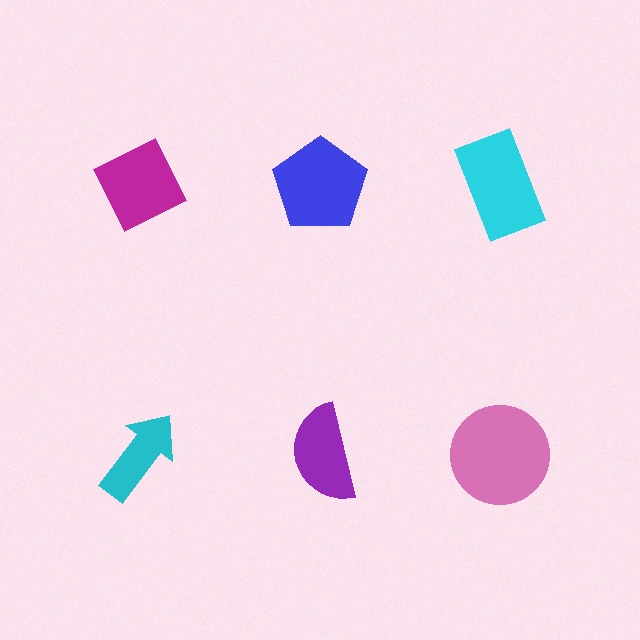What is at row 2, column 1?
A cyan arrow.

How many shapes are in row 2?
3 shapes.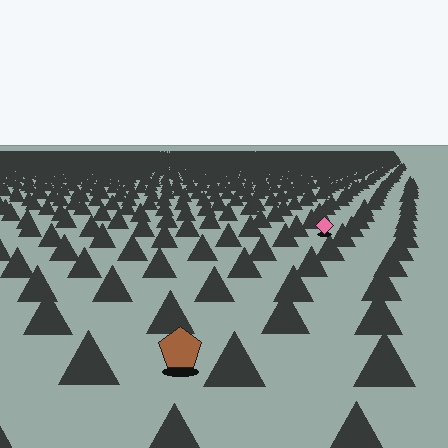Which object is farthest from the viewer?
The pink diamond is farthest from the viewer. It appears smaller and the ground texture around it is denser.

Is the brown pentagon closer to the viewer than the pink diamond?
Yes. The brown pentagon is closer — you can tell from the texture gradient: the ground texture is coarser near it.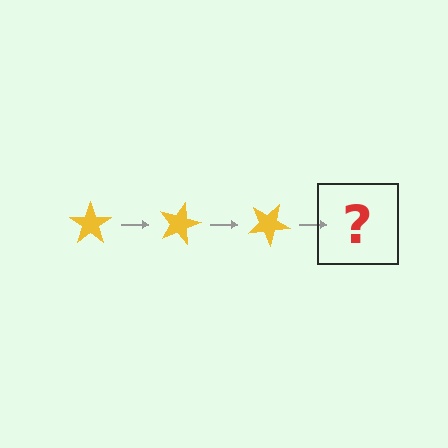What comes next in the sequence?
The next element should be a yellow star rotated 45 degrees.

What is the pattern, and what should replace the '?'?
The pattern is that the star rotates 15 degrees each step. The '?' should be a yellow star rotated 45 degrees.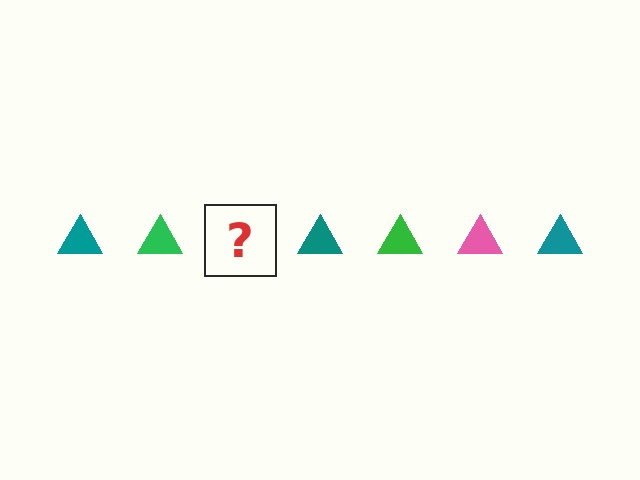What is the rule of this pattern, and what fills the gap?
The rule is that the pattern cycles through teal, green, pink triangles. The gap should be filled with a pink triangle.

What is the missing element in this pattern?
The missing element is a pink triangle.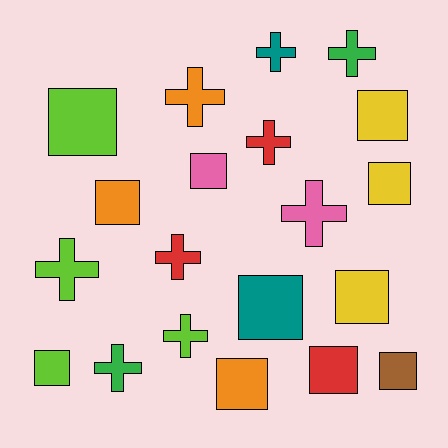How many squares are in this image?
There are 11 squares.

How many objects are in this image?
There are 20 objects.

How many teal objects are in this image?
There are 2 teal objects.